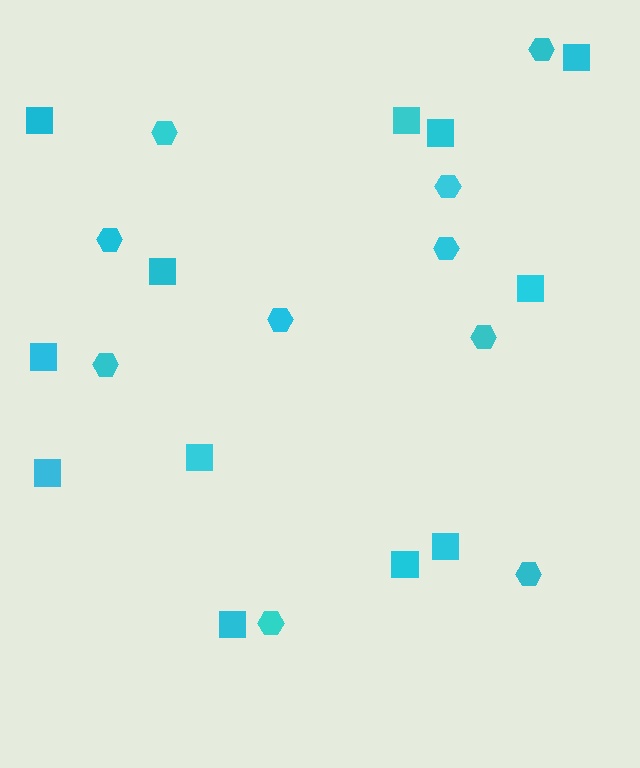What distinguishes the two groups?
There are 2 groups: one group of hexagons (10) and one group of squares (12).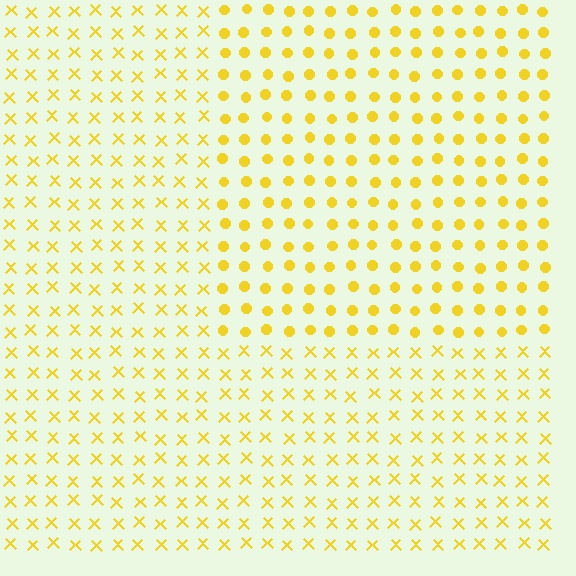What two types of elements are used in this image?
The image uses circles inside the rectangle region and X marks outside it.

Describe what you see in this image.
The image is filled with small yellow elements arranged in a uniform grid. A rectangle-shaped region contains circles, while the surrounding area contains X marks. The boundary is defined purely by the change in element shape.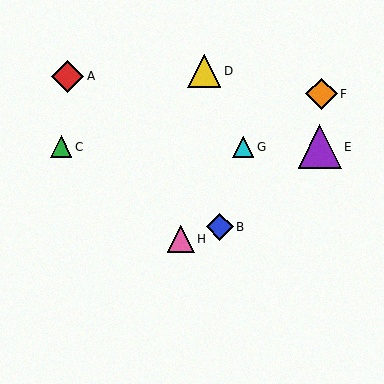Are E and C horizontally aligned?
Yes, both are at y≈147.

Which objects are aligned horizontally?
Objects C, E, G are aligned horizontally.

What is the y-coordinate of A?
Object A is at y≈76.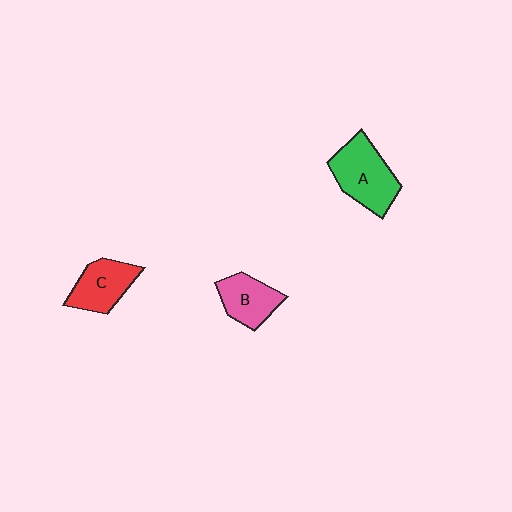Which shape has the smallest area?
Shape B (pink).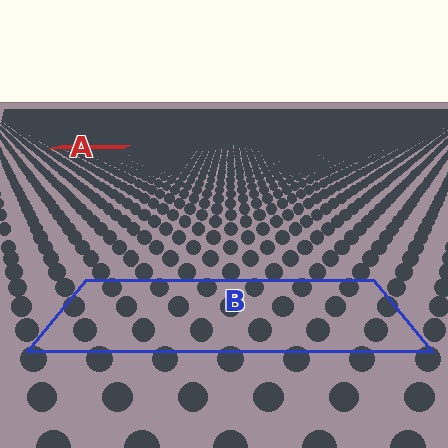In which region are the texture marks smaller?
The texture marks are smaller in region A, because it is farther away.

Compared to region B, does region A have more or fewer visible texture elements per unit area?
Region A has more texture elements per unit area — they are packed more densely because it is farther away.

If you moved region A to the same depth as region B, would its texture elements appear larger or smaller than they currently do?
They would appear larger. At a closer depth, the same texture elements are projected at a bigger on-screen size.